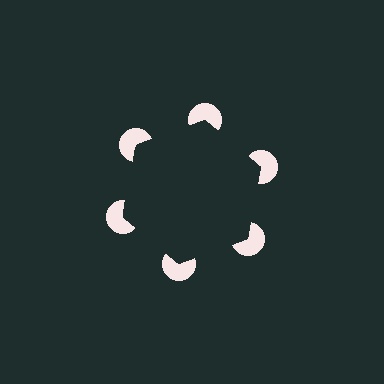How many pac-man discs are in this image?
There are 6 — one at each vertex of the illusory hexagon.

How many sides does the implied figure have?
6 sides.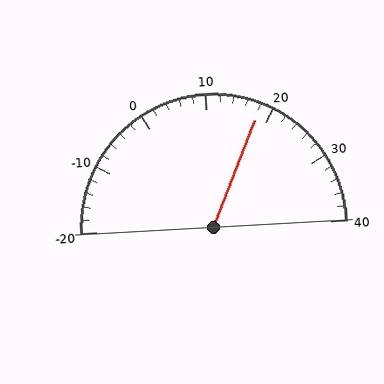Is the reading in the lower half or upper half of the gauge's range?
The reading is in the upper half of the range (-20 to 40).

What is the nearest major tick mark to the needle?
The nearest major tick mark is 20.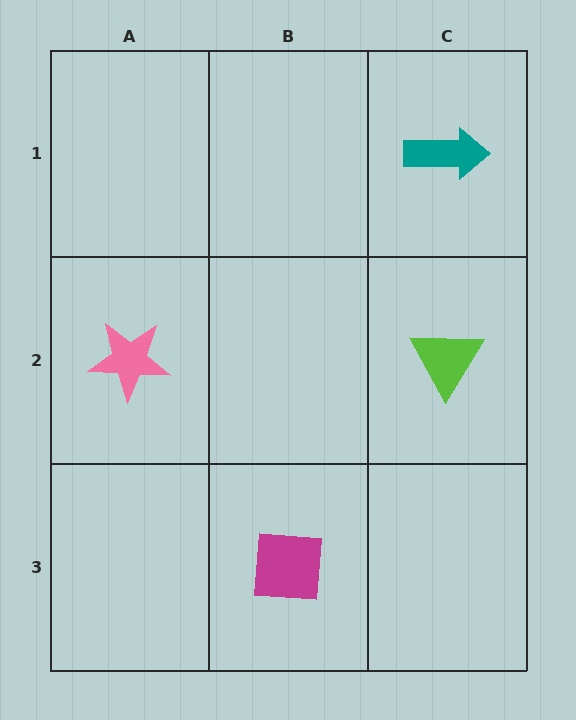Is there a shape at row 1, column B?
No, that cell is empty.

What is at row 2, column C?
A lime triangle.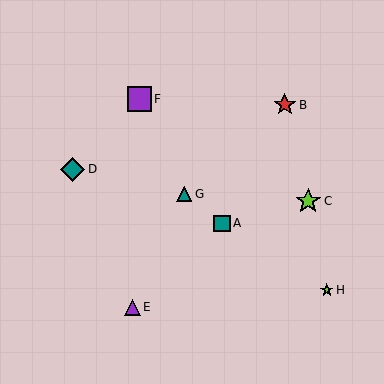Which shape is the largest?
The lime star (labeled C) is the largest.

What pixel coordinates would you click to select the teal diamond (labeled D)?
Click at (72, 169) to select the teal diamond D.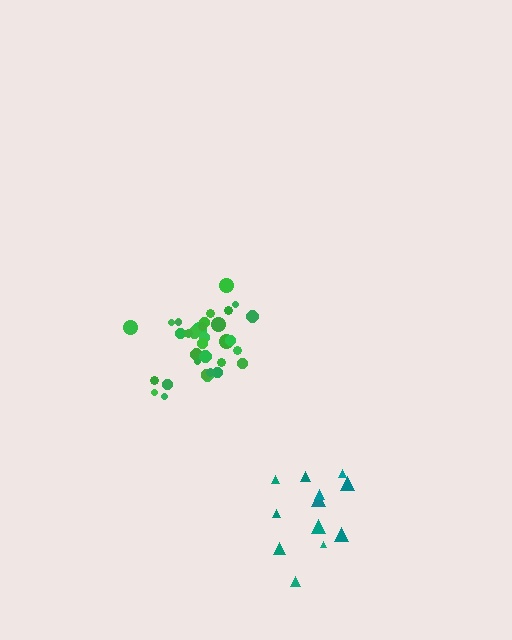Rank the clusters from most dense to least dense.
green, teal.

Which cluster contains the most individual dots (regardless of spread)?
Green (34).